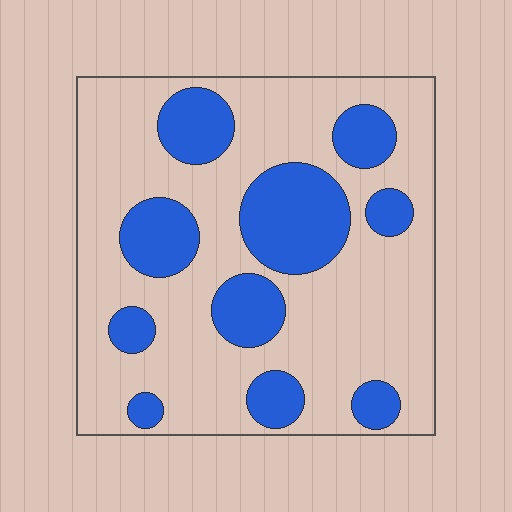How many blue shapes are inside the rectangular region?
10.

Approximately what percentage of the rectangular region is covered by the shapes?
Approximately 30%.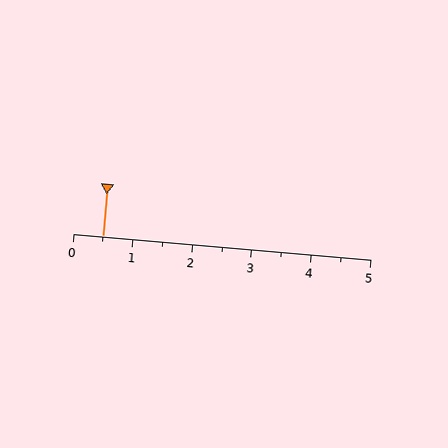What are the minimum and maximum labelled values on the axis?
The axis runs from 0 to 5.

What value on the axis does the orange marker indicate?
The marker indicates approximately 0.5.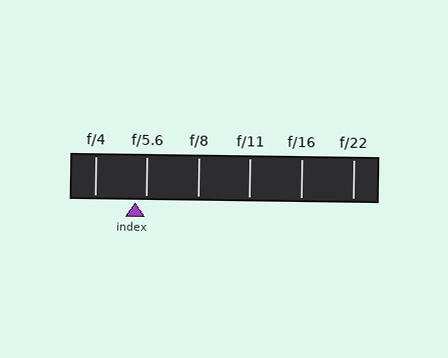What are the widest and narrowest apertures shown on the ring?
The widest aperture shown is f/4 and the narrowest is f/22.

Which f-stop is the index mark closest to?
The index mark is closest to f/5.6.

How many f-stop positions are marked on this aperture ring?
There are 6 f-stop positions marked.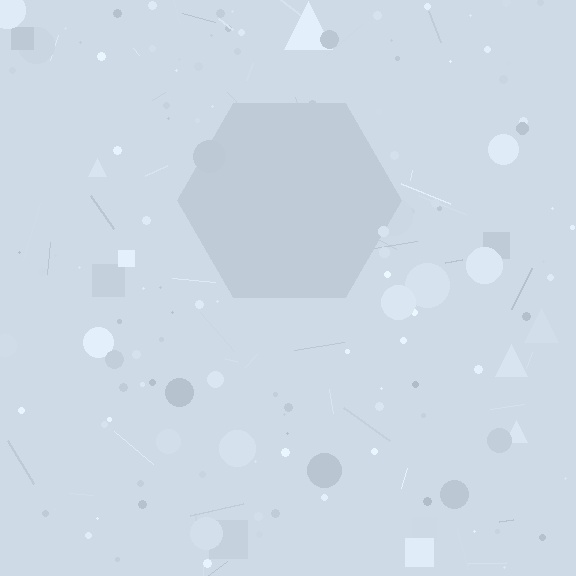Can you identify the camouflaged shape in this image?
The camouflaged shape is a hexagon.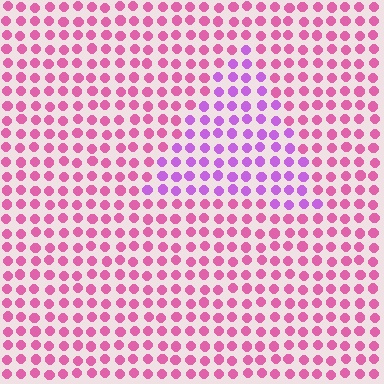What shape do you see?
I see a triangle.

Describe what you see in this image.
The image is filled with small pink elements in a uniform arrangement. A triangle-shaped region is visible where the elements are tinted to a slightly different hue, forming a subtle color boundary.